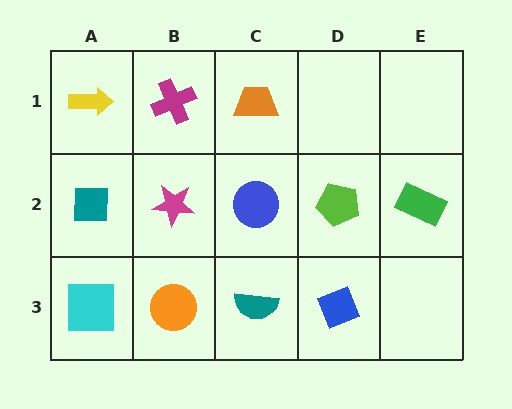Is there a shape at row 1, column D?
No, that cell is empty.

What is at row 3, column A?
A cyan square.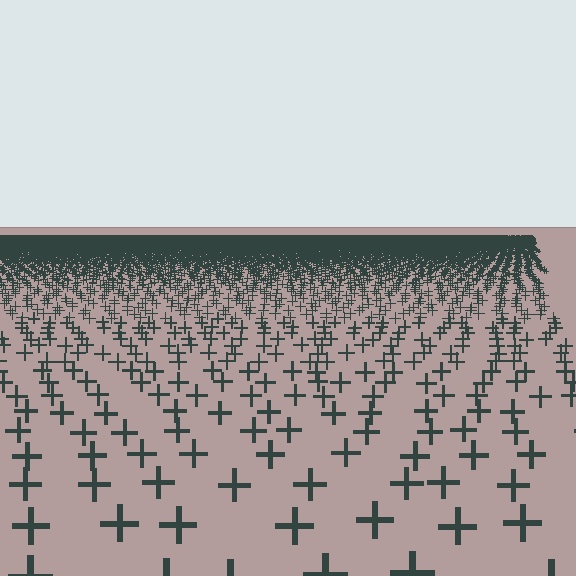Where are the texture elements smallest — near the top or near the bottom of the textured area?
Near the top.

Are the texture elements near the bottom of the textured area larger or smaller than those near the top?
Larger. Near the bottom, elements are closer to the viewer and appear at a bigger on-screen size.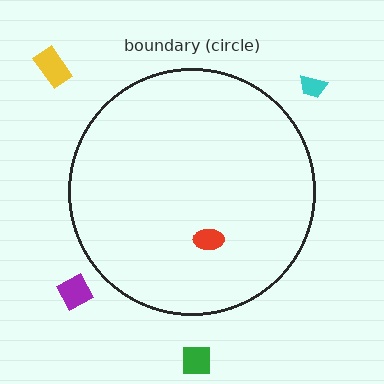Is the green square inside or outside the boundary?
Outside.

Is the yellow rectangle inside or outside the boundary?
Outside.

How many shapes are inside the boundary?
1 inside, 4 outside.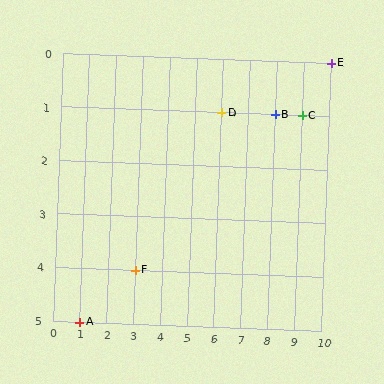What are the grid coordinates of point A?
Point A is at grid coordinates (1, 5).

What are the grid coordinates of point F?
Point F is at grid coordinates (3, 4).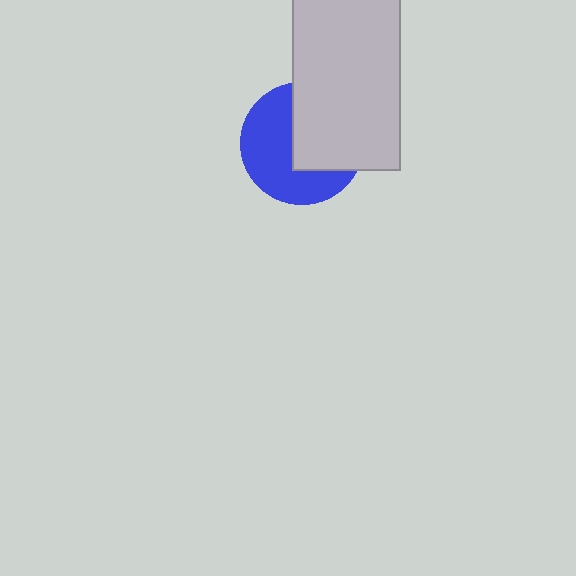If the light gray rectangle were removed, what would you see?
You would see the complete blue circle.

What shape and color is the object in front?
The object in front is a light gray rectangle.